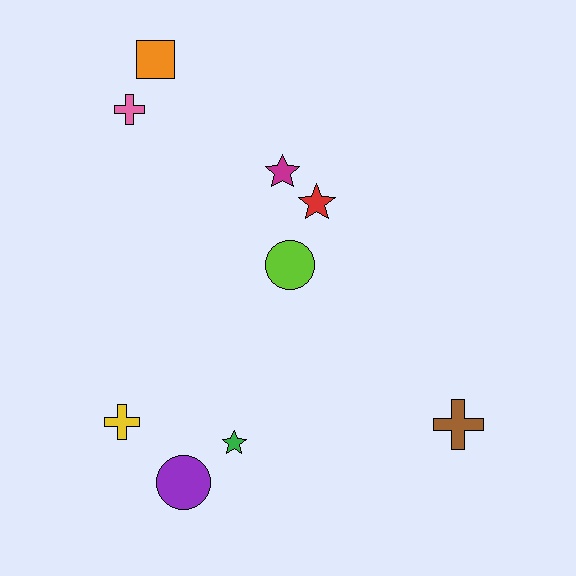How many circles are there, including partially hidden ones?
There are 2 circles.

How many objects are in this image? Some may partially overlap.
There are 9 objects.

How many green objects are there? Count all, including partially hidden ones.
There is 1 green object.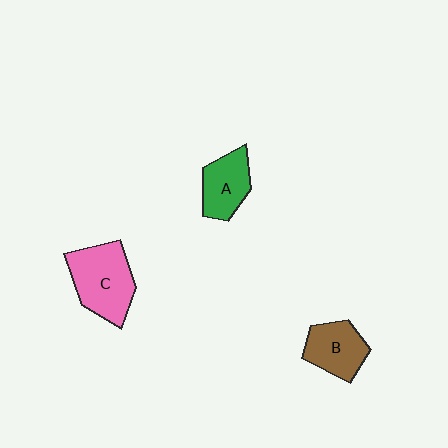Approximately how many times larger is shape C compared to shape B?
Approximately 1.4 times.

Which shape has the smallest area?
Shape A (green).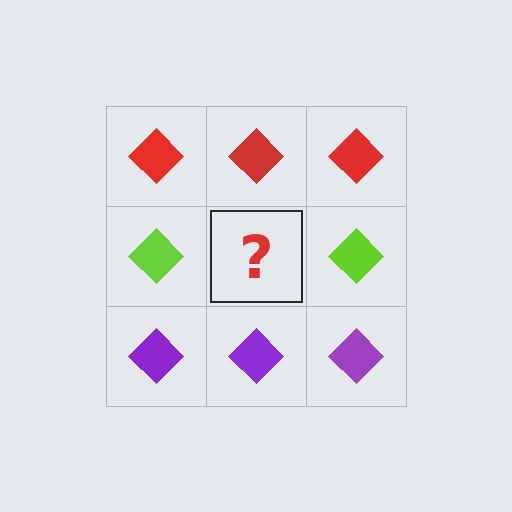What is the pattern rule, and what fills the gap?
The rule is that each row has a consistent color. The gap should be filled with a lime diamond.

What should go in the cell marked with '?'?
The missing cell should contain a lime diamond.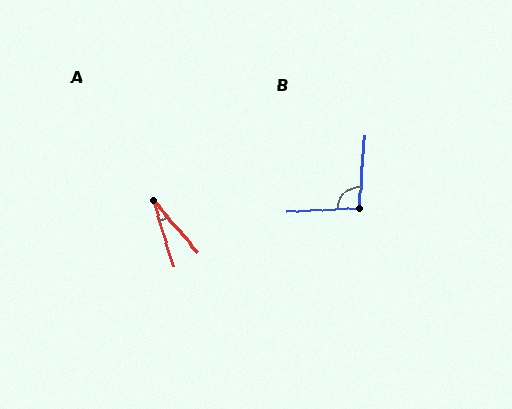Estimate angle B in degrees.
Approximately 96 degrees.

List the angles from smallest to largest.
A (23°), B (96°).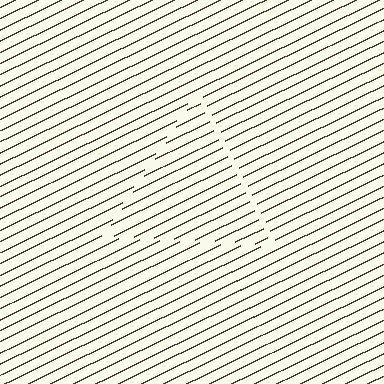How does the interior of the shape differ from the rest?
The interior of the shape contains the same grating, shifted by half a period — the contour is defined by the phase discontinuity where line-ends from the inner and outer gratings abut.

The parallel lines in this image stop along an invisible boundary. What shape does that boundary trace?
An illusory triangle. The interior of the shape contains the same grating, shifted by half a period — the contour is defined by the phase discontinuity where line-ends from the inner and outer gratings abut.